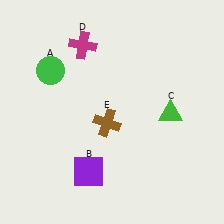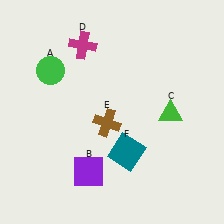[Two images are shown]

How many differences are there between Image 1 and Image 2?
There is 1 difference between the two images.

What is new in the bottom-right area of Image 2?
A teal square (F) was added in the bottom-right area of Image 2.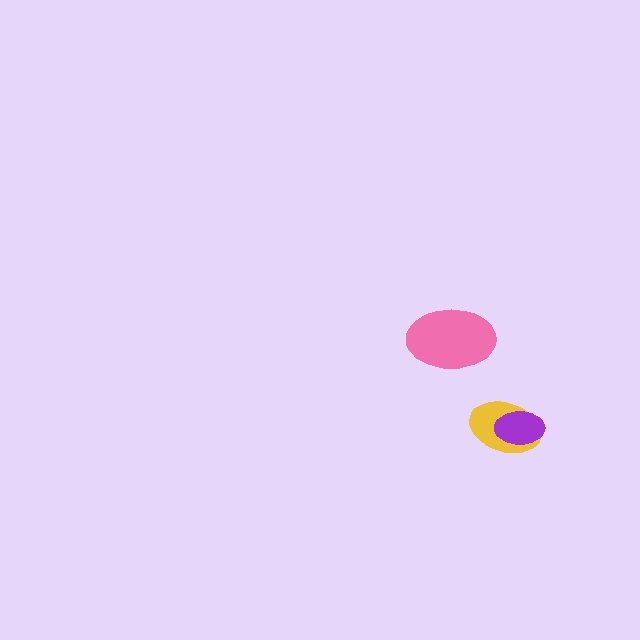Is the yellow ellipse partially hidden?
Yes, it is partially covered by another shape.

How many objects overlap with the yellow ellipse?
1 object overlaps with the yellow ellipse.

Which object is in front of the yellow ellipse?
The purple ellipse is in front of the yellow ellipse.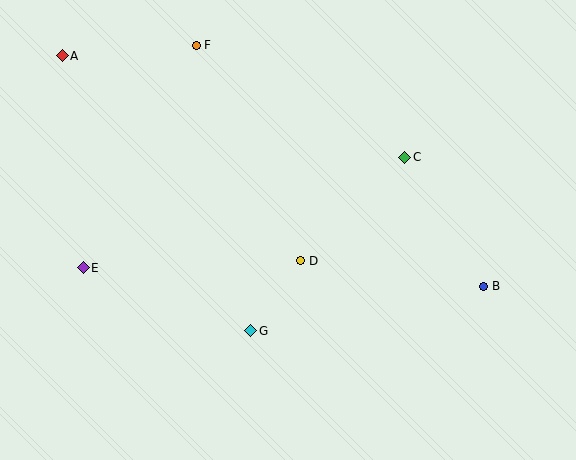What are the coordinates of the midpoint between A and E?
The midpoint between A and E is at (73, 162).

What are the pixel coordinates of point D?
Point D is at (301, 261).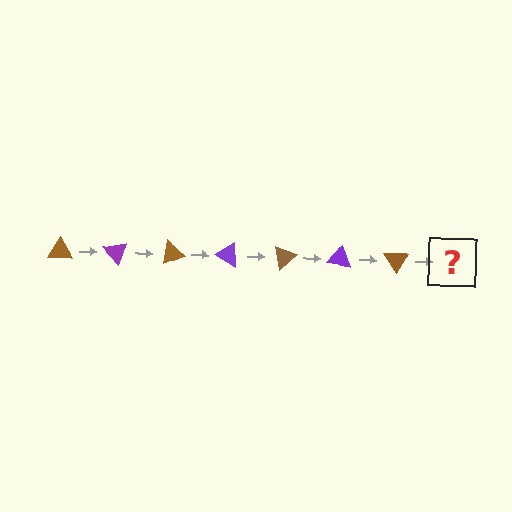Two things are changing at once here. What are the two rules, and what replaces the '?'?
The two rules are that it rotates 50 degrees each step and the color cycles through brown and purple. The '?' should be a purple triangle, rotated 350 degrees from the start.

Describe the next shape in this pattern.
It should be a purple triangle, rotated 350 degrees from the start.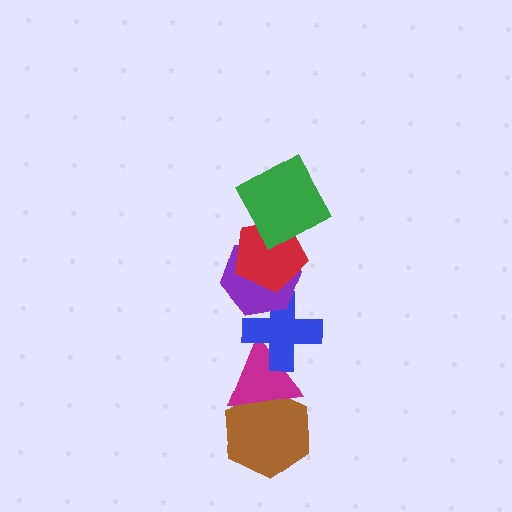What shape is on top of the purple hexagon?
The red pentagon is on top of the purple hexagon.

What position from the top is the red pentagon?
The red pentagon is 2nd from the top.